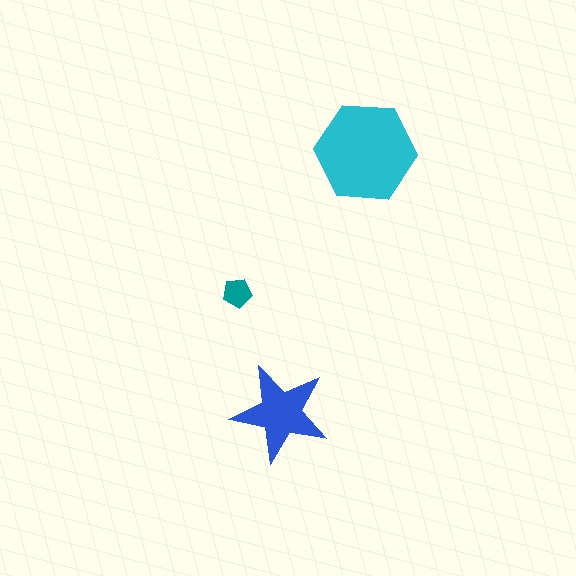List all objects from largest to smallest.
The cyan hexagon, the blue star, the teal pentagon.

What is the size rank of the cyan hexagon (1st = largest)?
1st.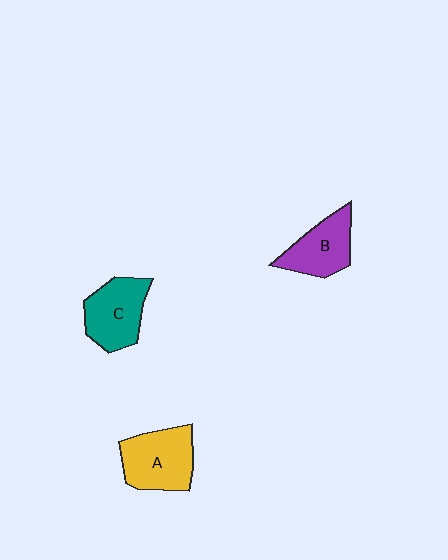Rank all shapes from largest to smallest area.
From largest to smallest: A (yellow), C (teal), B (purple).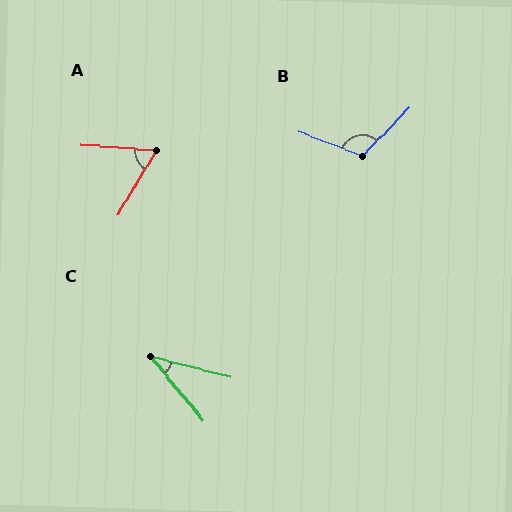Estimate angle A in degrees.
Approximately 63 degrees.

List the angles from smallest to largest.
C (36°), A (63°), B (114°).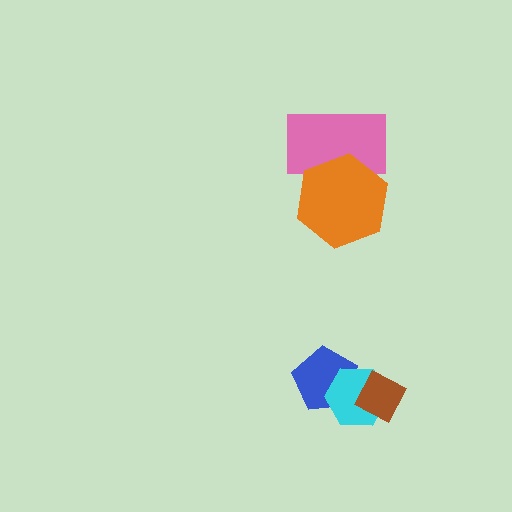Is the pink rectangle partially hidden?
Yes, it is partially covered by another shape.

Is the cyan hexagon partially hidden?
Yes, it is partially covered by another shape.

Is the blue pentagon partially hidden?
Yes, it is partially covered by another shape.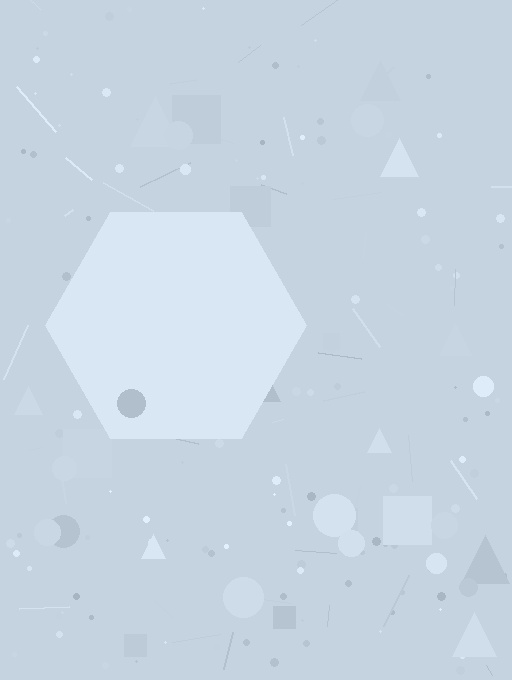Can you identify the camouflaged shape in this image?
The camouflaged shape is a hexagon.